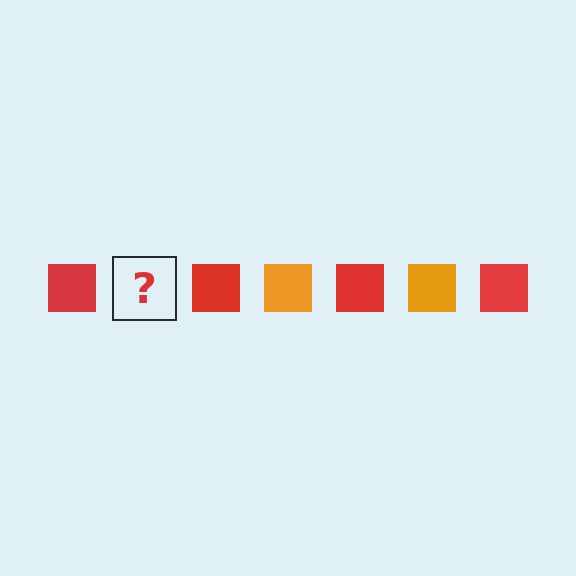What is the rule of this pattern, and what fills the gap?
The rule is that the pattern cycles through red, orange squares. The gap should be filled with an orange square.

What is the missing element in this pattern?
The missing element is an orange square.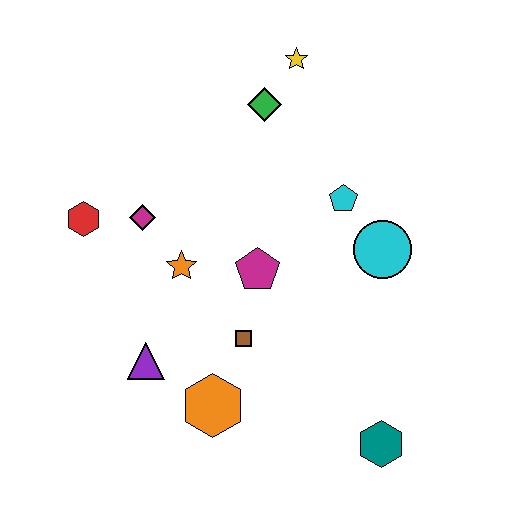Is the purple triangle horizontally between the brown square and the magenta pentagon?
No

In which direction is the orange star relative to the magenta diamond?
The orange star is below the magenta diamond.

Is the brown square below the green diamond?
Yes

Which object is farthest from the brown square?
The yellow star is farthest from the brown square.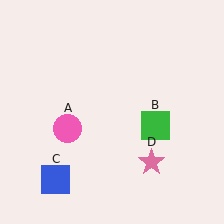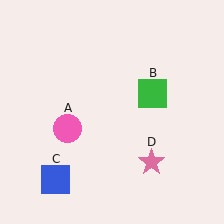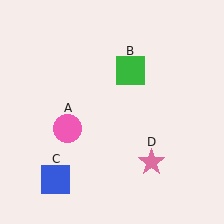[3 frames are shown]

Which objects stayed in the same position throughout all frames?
Pink circle (object A) and blue square (object C) and pink star (object D) remained stationary.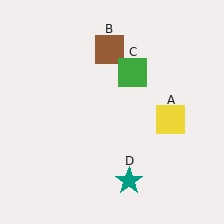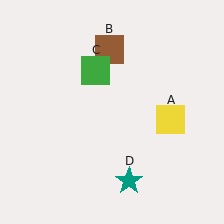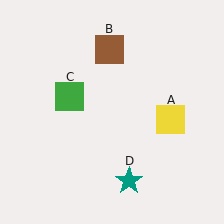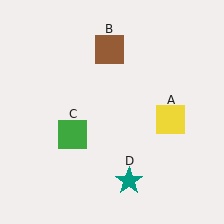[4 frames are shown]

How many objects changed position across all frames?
1 object changed position: green square (object C).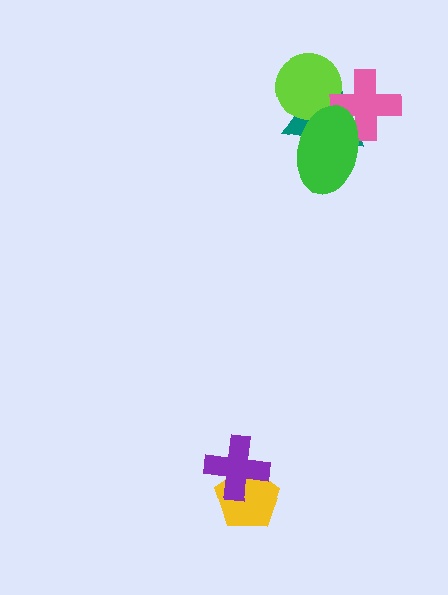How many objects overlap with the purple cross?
1 object overlaps with the purple cross.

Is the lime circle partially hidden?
Yes, it is partially covered by another shape.